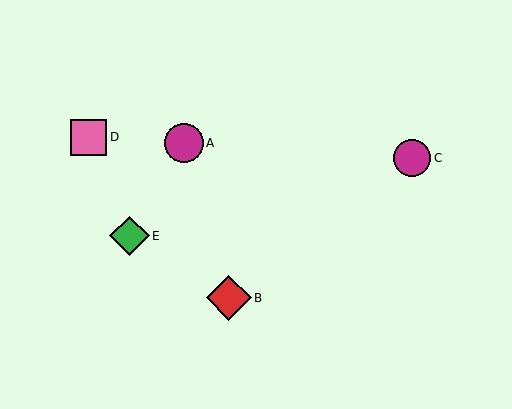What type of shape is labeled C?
Shape C is a magenta circle.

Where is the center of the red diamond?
The center of the red diamond is at (229, 298).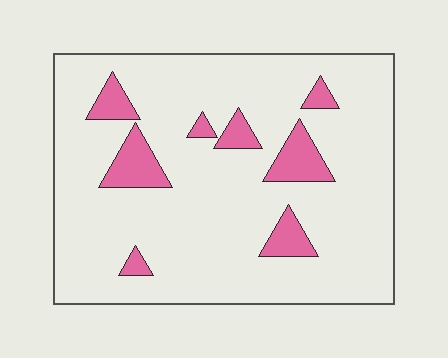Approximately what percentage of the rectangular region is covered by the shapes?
Approximately 10%.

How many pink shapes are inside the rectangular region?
8.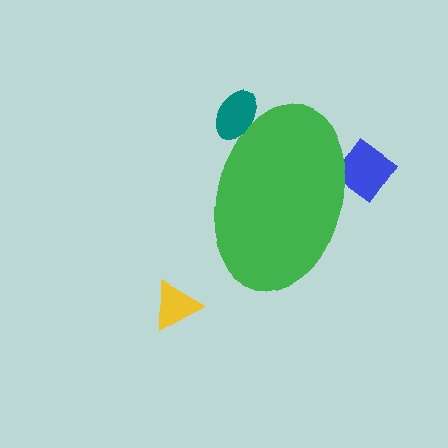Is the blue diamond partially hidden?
Yes, the blue diamond is partially hidden behind the green ellipse.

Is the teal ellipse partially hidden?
Yes, the teal ellipse is partially hidden behind the green ellipse.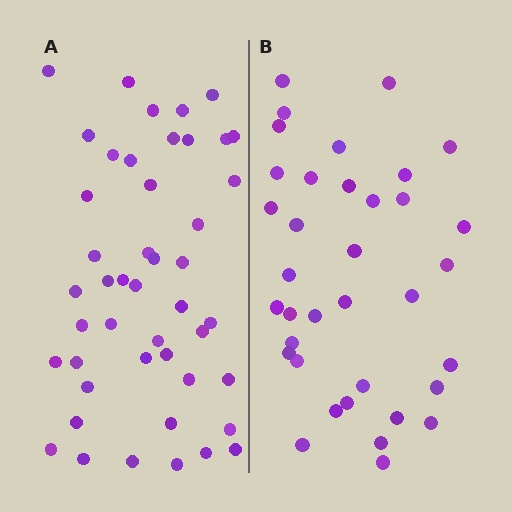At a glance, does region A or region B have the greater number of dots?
Region A (the left region) has more dots.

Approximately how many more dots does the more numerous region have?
Region A has roughly 10 or so more dots than region B.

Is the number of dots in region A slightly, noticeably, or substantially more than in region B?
Region A has noticeably more, but not dramatically so. The ratio is roughly 1.3 to 1.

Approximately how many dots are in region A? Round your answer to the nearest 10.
About 50 dots. (The exact count is 46, which rounds to 50.)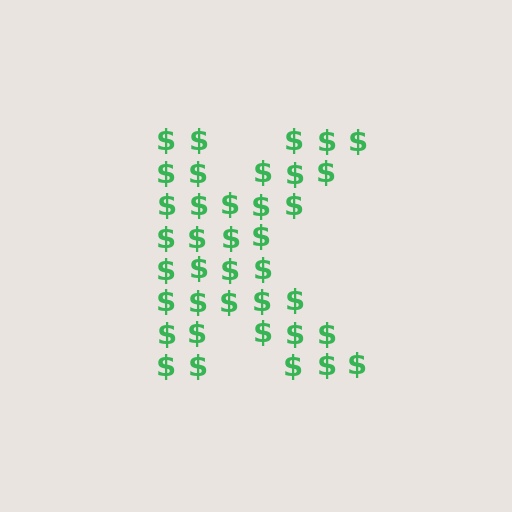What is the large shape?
The large shape is the letter K.